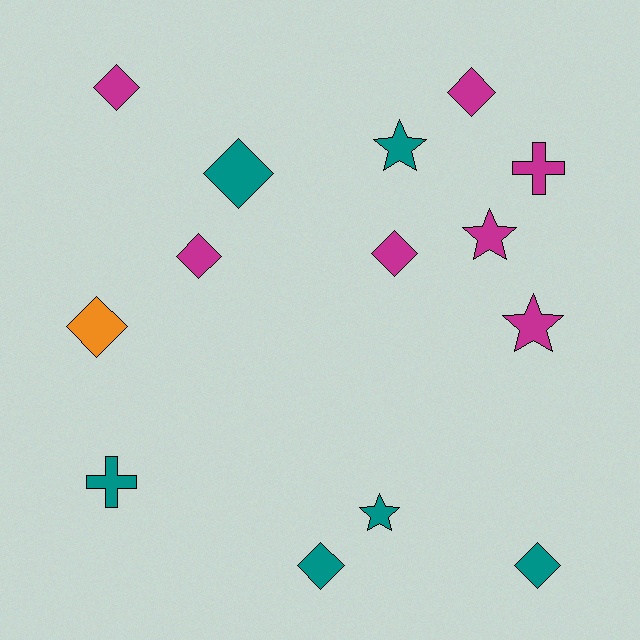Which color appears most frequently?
Magenta, with 7 objects.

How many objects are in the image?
There are 14 objects.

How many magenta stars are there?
There are 2 magenta stars.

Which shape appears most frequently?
Diamond, with 8 objects.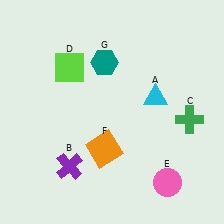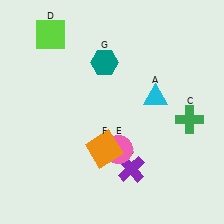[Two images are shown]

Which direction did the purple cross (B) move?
The purple cross (B) moved right.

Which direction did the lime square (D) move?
The lime square (D) moved up.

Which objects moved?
The objects that moved are: the purple cross (B), the lime square (D), the pink circle (E).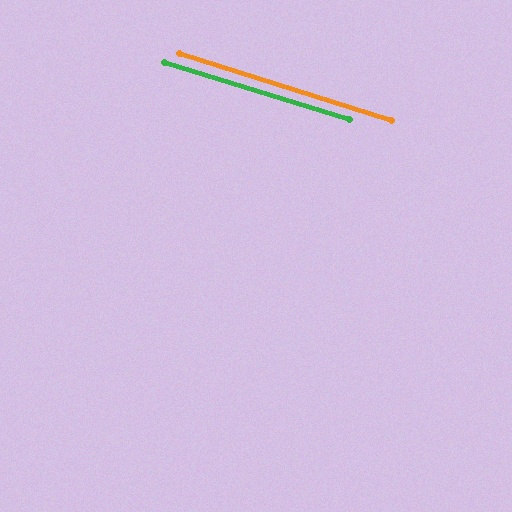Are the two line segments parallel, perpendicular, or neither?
Parallel — their directions differ by only 0.7°.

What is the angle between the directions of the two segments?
Approximately 1 degree.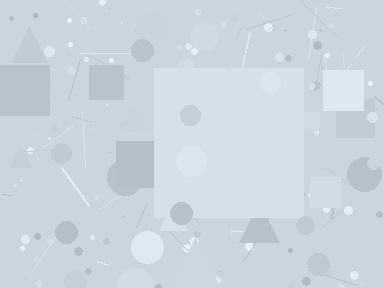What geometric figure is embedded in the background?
A square is embedded in the background.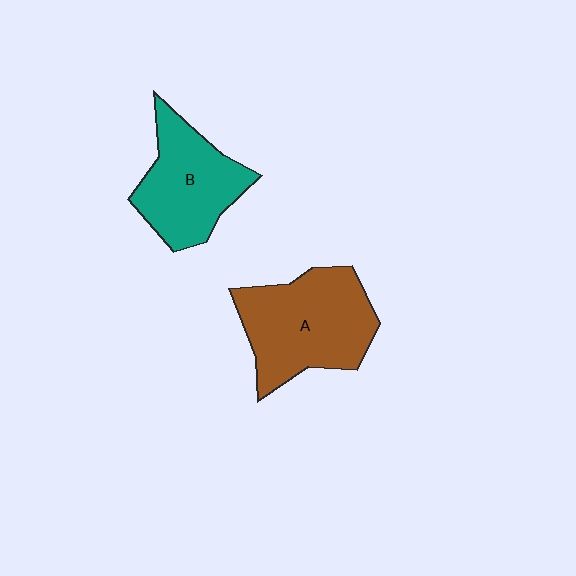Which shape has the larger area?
Shape A (brown).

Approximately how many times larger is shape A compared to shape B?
Approximately 1.2 times.